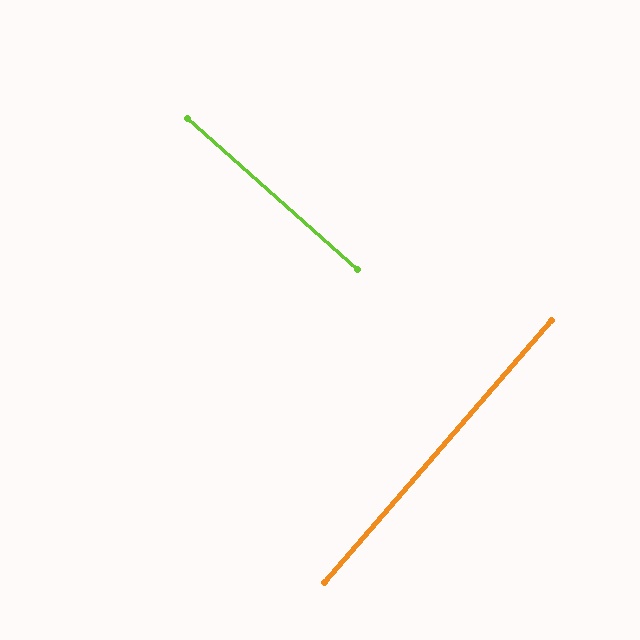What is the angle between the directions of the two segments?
Approximately 89 degrees.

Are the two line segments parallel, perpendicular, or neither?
Perpendicular — they meet at approximately 89°.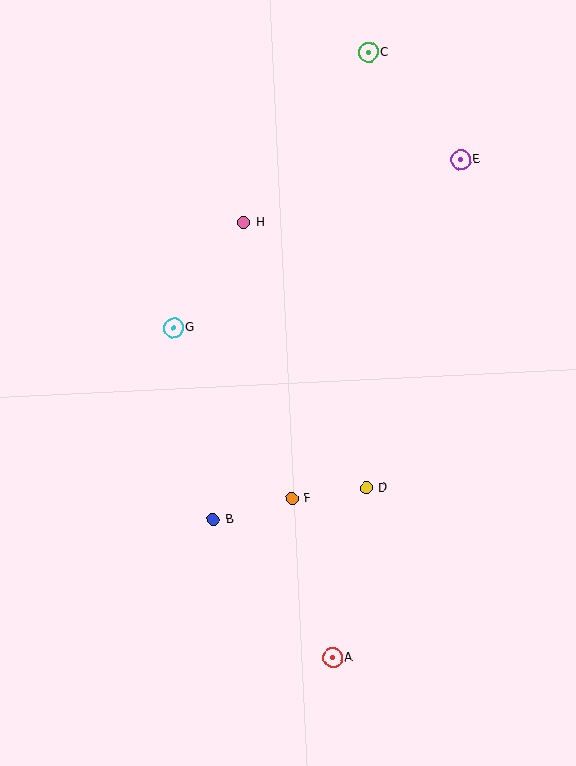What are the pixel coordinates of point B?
Point B is at (213, 520).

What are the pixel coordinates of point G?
Point G is at (174, 328).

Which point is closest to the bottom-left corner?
Point B is closest to the bottom-left corner.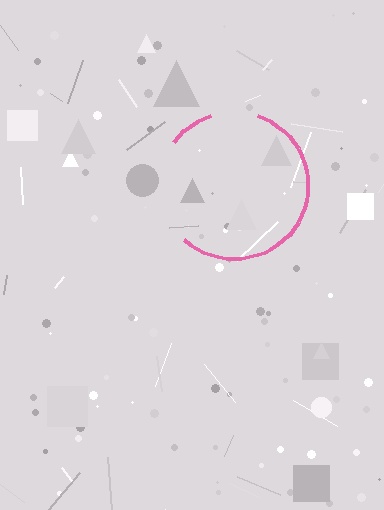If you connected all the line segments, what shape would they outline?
They would outline a circle.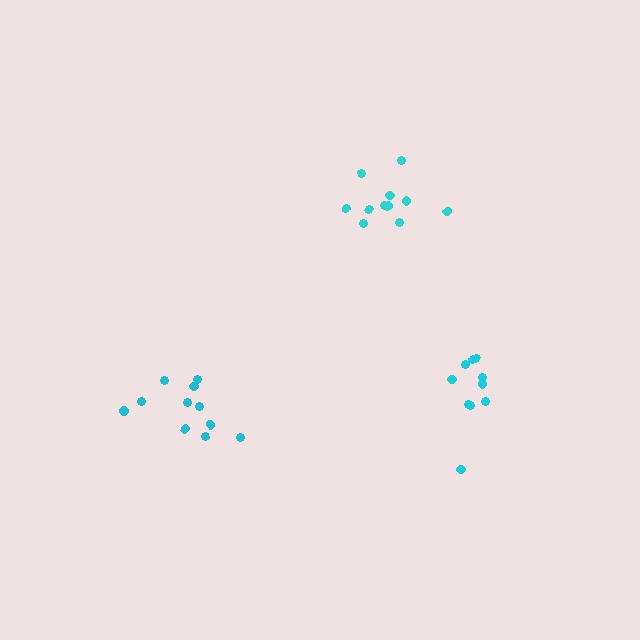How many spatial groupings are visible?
There are 3 spatial groupings.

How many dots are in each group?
Group 1: 11 dots, Group 2: 11 dots, Group 3: 10 dots (32 total).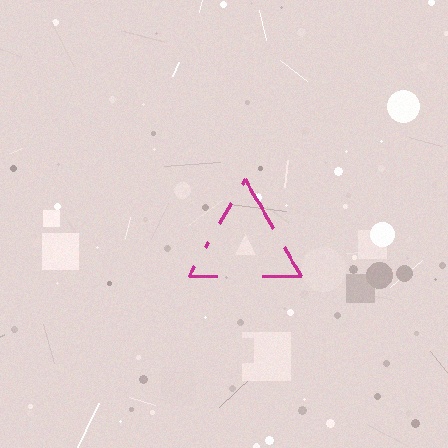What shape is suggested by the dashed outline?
The dashed outline suggests a triangle.